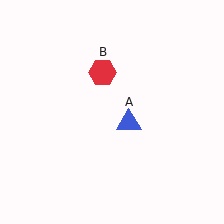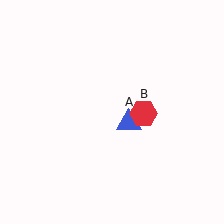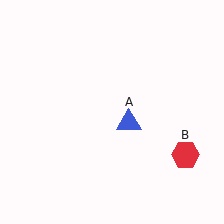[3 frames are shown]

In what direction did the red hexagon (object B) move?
The red hexagon (object B) moved down and to the right.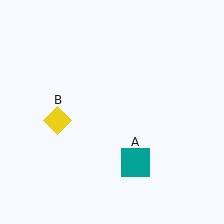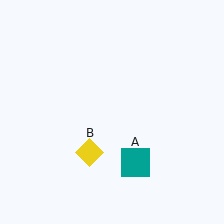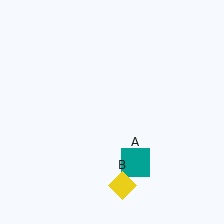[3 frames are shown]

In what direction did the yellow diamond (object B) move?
The yellow diamond (object B) moved down and to the right.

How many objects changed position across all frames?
1 object changed position: yellow diamond (object B).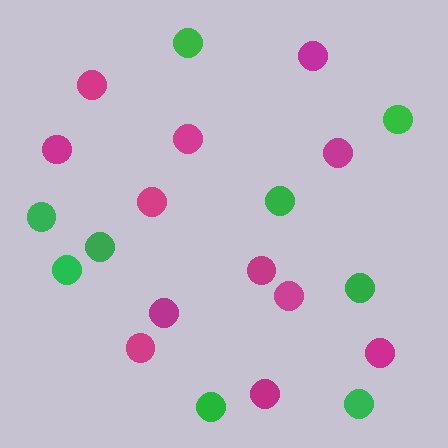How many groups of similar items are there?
There are 2 groups: one group of magenta circles (12) and one group of green circles (9).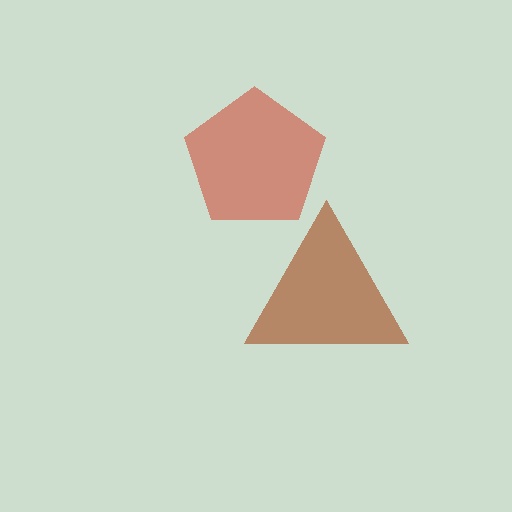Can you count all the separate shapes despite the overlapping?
Yes, there are 2 separate shapes.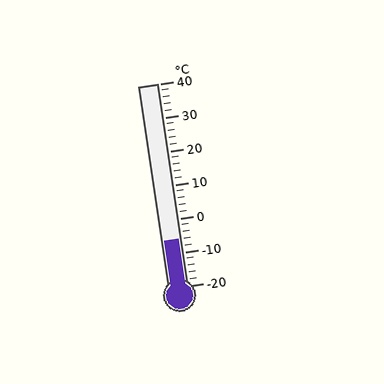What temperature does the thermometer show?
The thermometer shows approximately -6°C.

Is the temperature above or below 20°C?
The temperature is below 20°C.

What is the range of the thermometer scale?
The thermometer scale ranges from -20°C to 40°C.